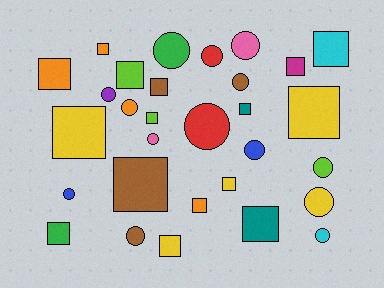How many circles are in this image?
There are 14 circles.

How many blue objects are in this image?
There are 2 blue objects.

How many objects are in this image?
There are 30 objects.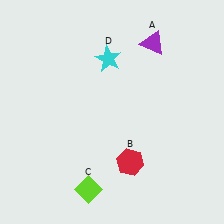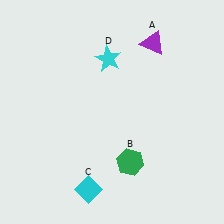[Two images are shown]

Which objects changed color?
B changed from red to green. C changed from lime to cyan.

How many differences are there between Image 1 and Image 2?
There are 2 differences between the two images.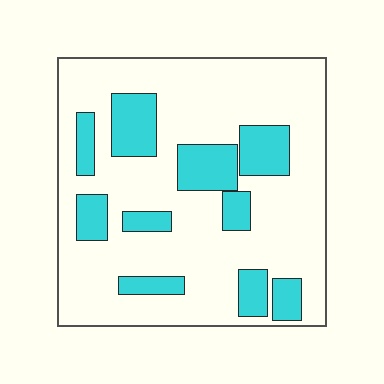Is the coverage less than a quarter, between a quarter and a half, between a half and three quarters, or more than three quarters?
Less than a quarter.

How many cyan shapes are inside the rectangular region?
10.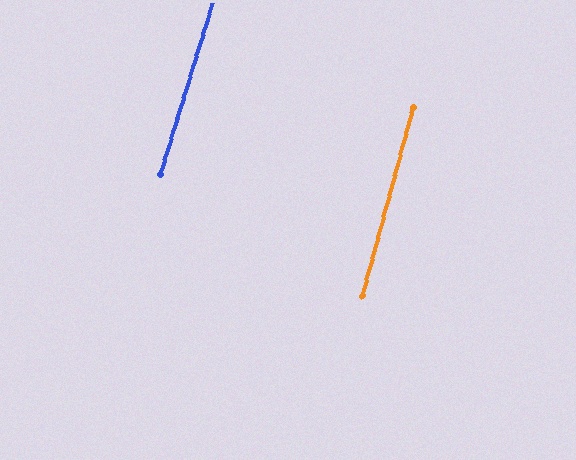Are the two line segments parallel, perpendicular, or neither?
Parallel — their directions differ by only 1.4°.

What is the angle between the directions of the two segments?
Approximately 1 degree.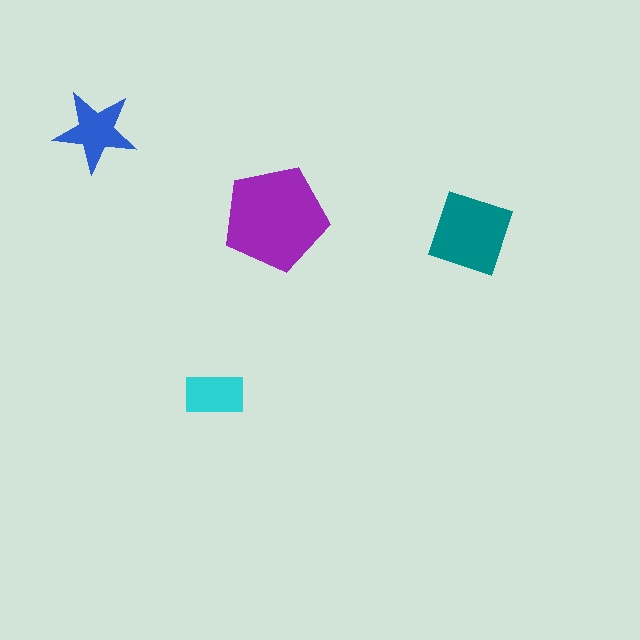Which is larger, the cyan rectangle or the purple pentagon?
The purple pentagon.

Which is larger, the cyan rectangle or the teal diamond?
The teal diamond.